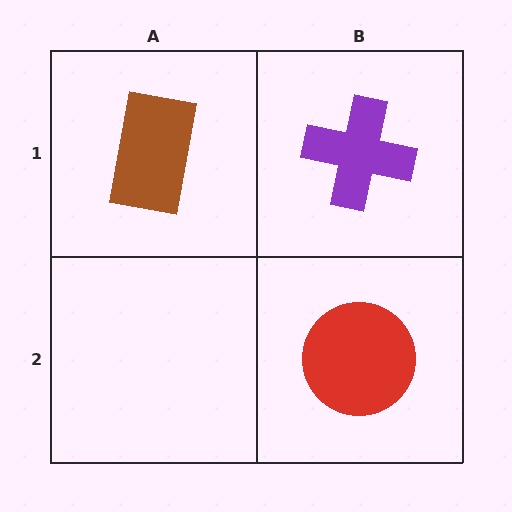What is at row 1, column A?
A brown rectangle.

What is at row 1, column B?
A purple cross.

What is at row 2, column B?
A red circle.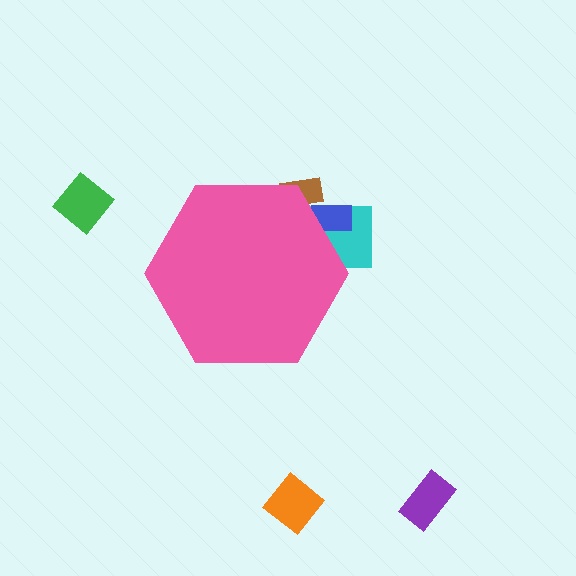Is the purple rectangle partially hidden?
No, the purple rectangle is fully visible.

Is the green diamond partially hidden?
No, the green diamond is fully visible.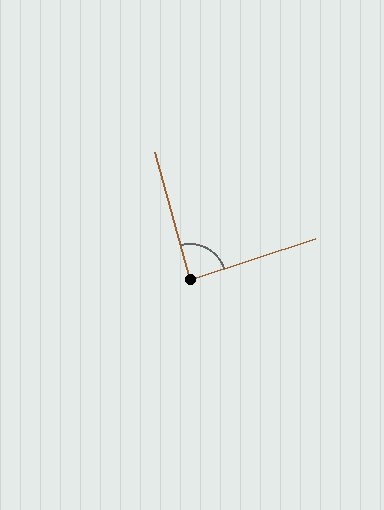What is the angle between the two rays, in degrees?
Approximately 87 degrees.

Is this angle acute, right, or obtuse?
It is approximately a right angle.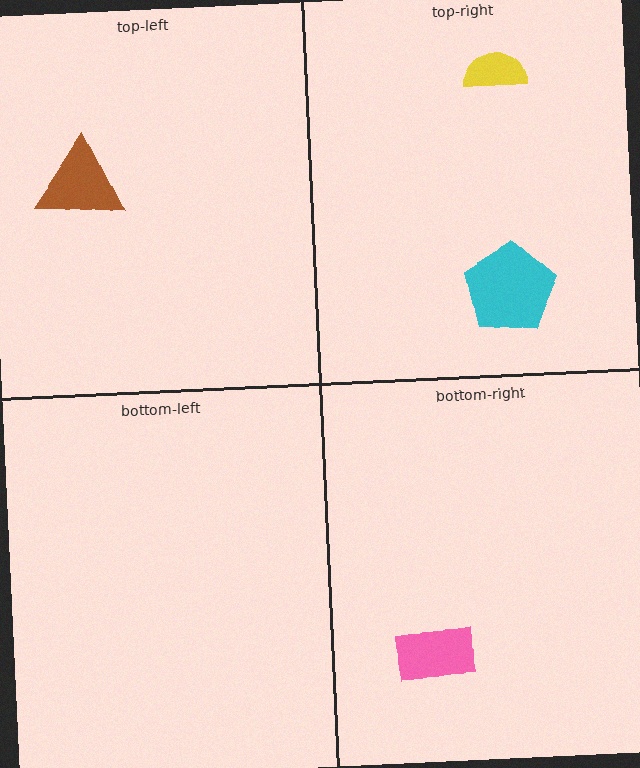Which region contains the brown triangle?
The top-left region.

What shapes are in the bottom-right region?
The pink rectangle.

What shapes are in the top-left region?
The brown triangle.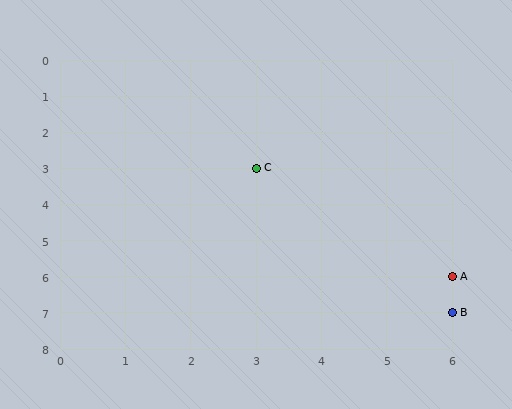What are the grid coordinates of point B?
Point B is at grid coordinates (6, 7).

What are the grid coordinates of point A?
Point A is at grid coordinates (6, 6).